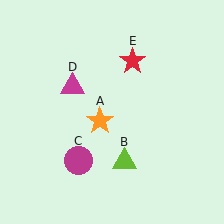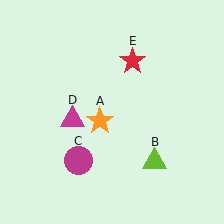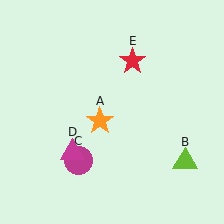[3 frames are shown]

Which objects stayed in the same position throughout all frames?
Orange star (object A) and magenta circle (object C) and red star (object E) remained stationary.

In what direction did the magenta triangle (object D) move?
The magenta triangle (object D) moved down.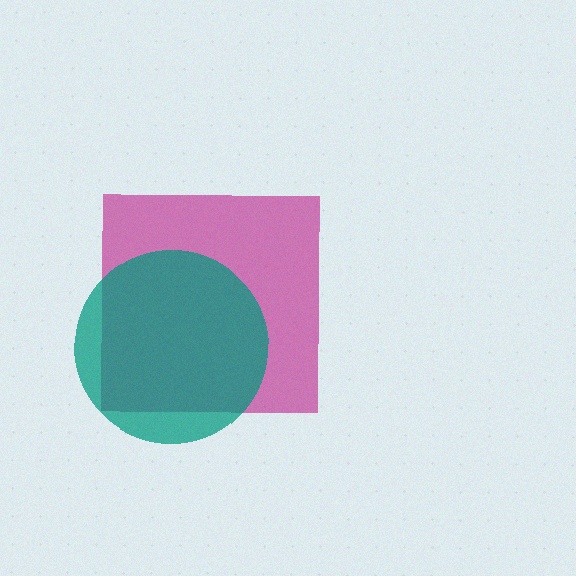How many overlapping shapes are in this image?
There are 2 overlapping shapes in the image.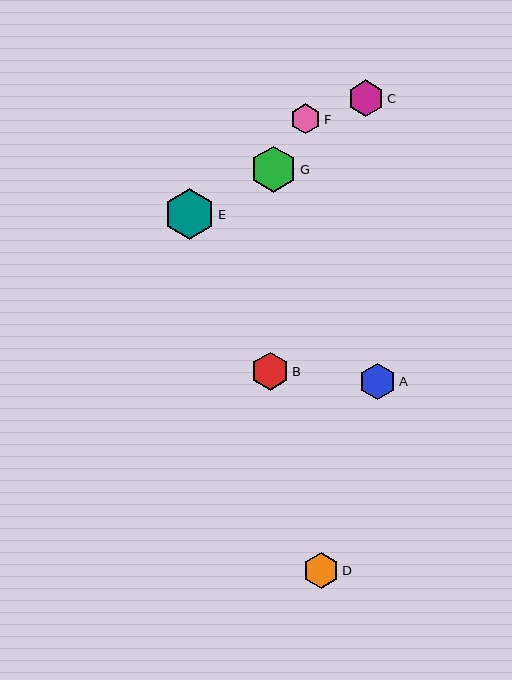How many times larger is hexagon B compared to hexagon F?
Hexagon B is approximately 1.3 times the size of hexagon F.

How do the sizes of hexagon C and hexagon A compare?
Hexagon C and hexagon A are approximately the same size.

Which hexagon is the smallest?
Hexagon F is the smallest with a size of approximately 30 pixels.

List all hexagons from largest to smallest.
From largest to smallest: E, G, B, C, A, D, F.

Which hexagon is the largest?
Hexagon E is the largest with a size of approximately 50 pixels.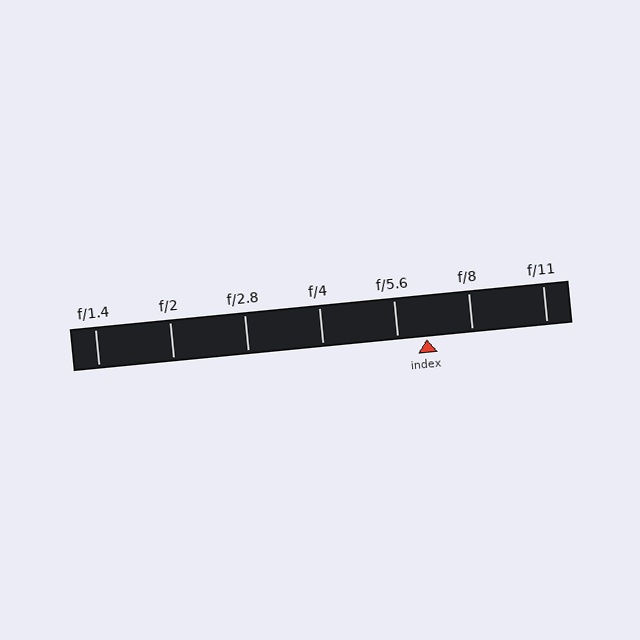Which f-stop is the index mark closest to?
The index mark is closest to f/5.6.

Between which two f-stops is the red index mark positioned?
The index mark is between f/5.6 and f/8.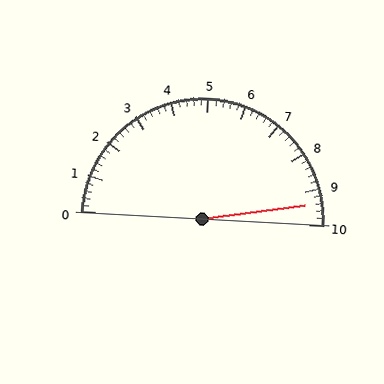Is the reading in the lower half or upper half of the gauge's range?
The reading is in the upper half of the range (0 to 10).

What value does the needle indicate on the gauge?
The needle indicates approximately 9.4.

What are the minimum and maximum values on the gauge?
The gauge ranges from 0 to 10.